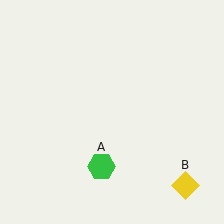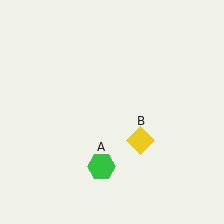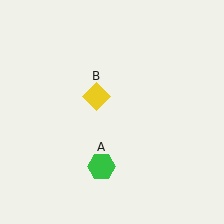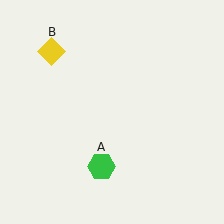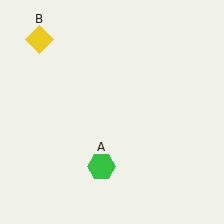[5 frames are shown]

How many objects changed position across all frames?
1 object changed position: yellow diamond (object B).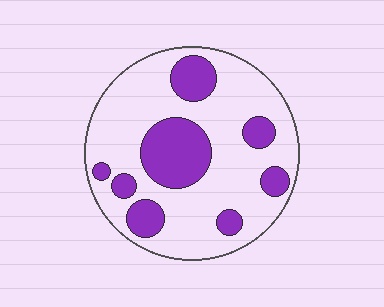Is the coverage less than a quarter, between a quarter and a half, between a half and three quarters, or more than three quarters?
Between a quarter and a half.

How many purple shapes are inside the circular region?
8.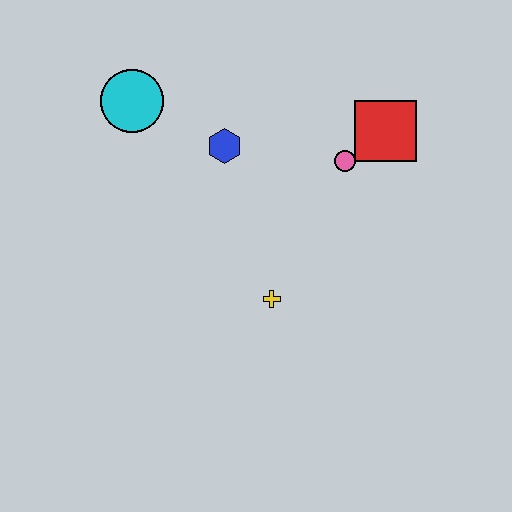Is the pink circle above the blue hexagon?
No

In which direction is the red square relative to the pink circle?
The red square is to the right of the pink circle.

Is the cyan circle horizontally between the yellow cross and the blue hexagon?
No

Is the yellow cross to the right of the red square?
No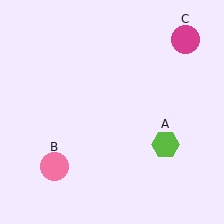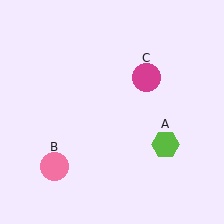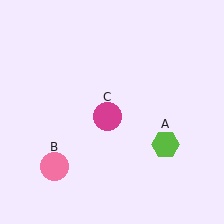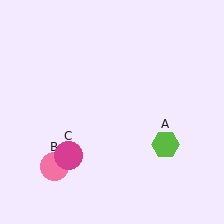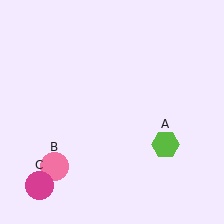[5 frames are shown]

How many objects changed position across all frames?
1 object changed position: magenta circle (object C).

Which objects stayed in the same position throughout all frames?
Lime hexagon (object A) and pink circle (object B) remained stationary.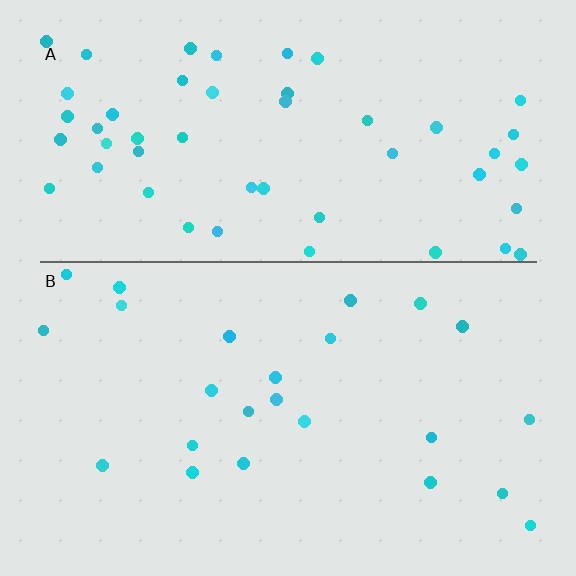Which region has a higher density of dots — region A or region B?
A (the top).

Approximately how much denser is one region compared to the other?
Approximately 2.2× — region A over region B.